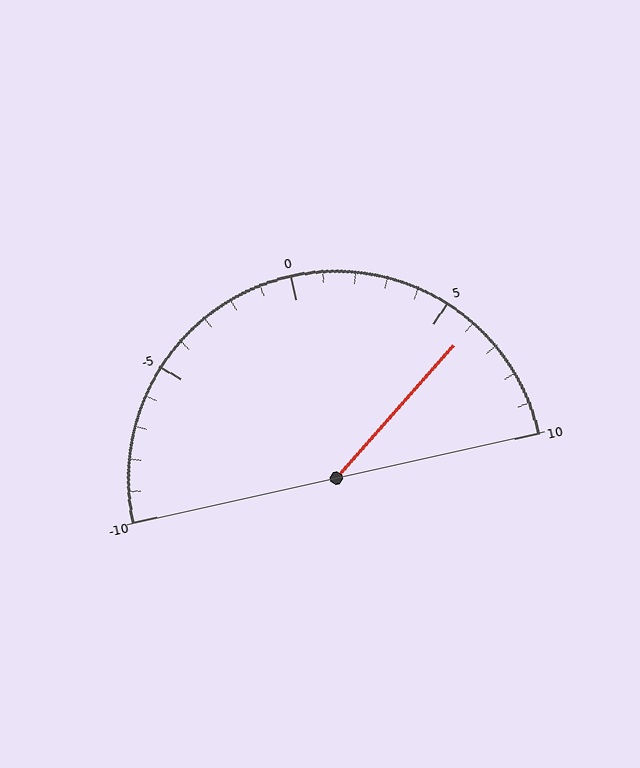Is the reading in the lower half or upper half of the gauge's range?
The reading is in the upper half of the range (-10 to 10).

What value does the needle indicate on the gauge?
The needle indicates approximately 6.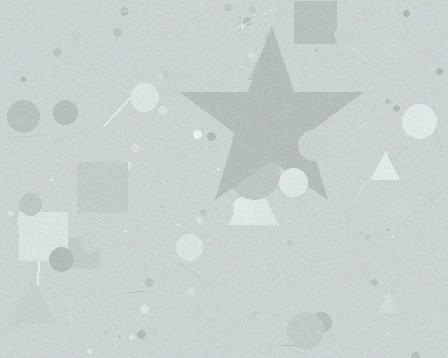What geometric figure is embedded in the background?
A star is embedded in the background.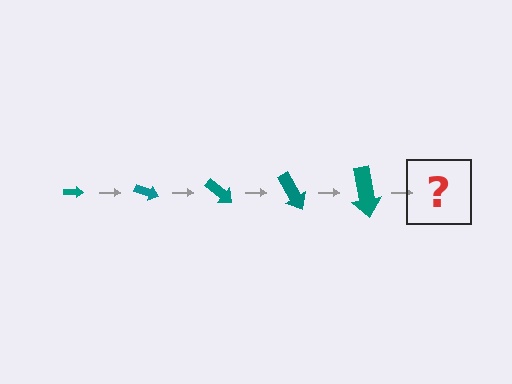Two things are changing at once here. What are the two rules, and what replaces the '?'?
The two rules are that the arrow grows larger each step and it rotates 20 degrees each step. The '?' should be an arrow, larger than the previous one and rotated 100 degrees from the start.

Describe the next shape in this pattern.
It should be an arrow, larger than the previous one and rotated 100 degrees from the start.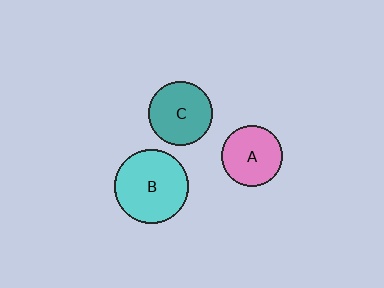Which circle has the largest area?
Circle B (cyan).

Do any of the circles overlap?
No, none of the circles overlap.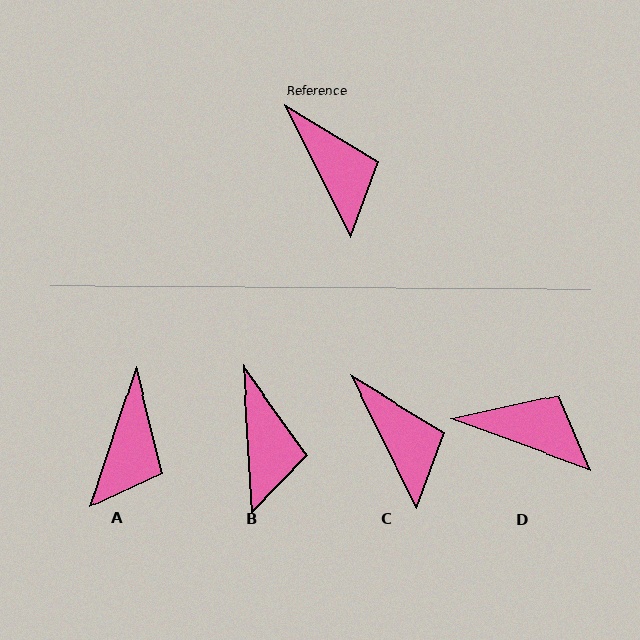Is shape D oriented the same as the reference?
No, it is off by about 44 degrees.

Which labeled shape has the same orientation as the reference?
C.